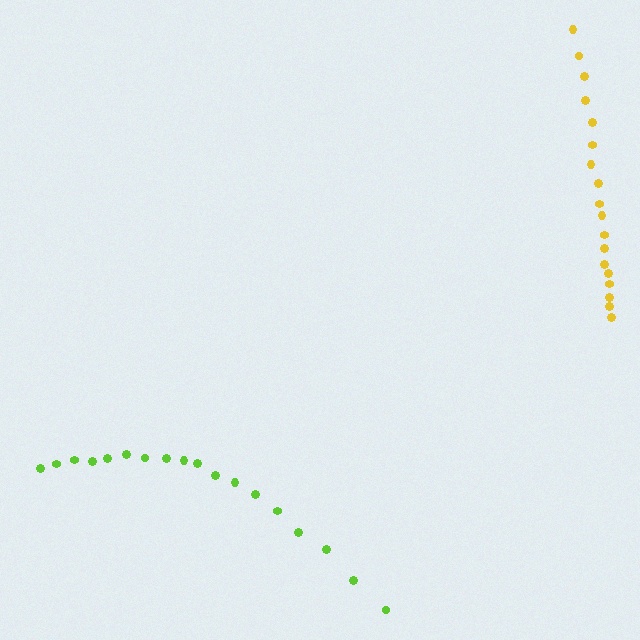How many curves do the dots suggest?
There are 2 distinct paths.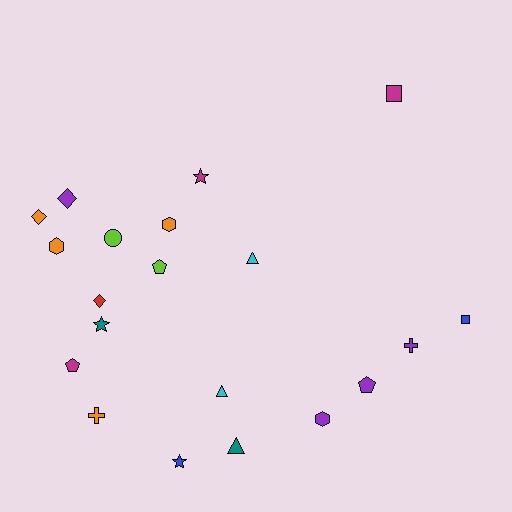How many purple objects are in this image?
There are 4 purple objects.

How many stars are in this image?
There are 3 stars.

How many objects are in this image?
There are 20 objects.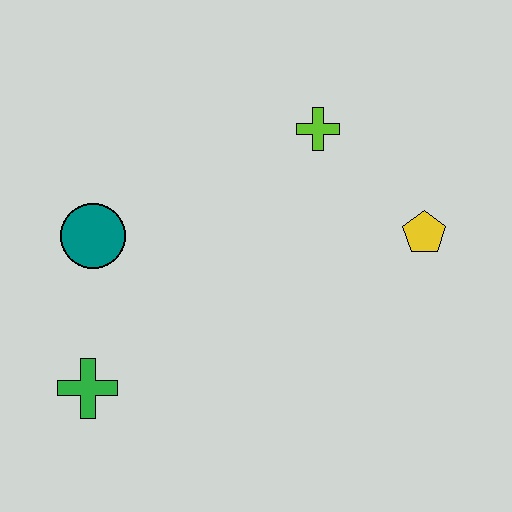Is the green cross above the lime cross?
No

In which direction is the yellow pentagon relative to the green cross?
The yellow pentagon is to the right of the green cross.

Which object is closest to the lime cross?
The yellow pentagon is closest to the lime cross.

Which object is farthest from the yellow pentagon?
The green cross is farthest from the yellow pentagon.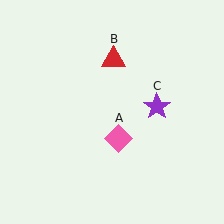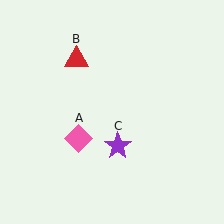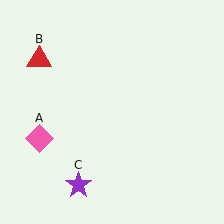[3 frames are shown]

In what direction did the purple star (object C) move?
The purple star (object C) moved down and to the left.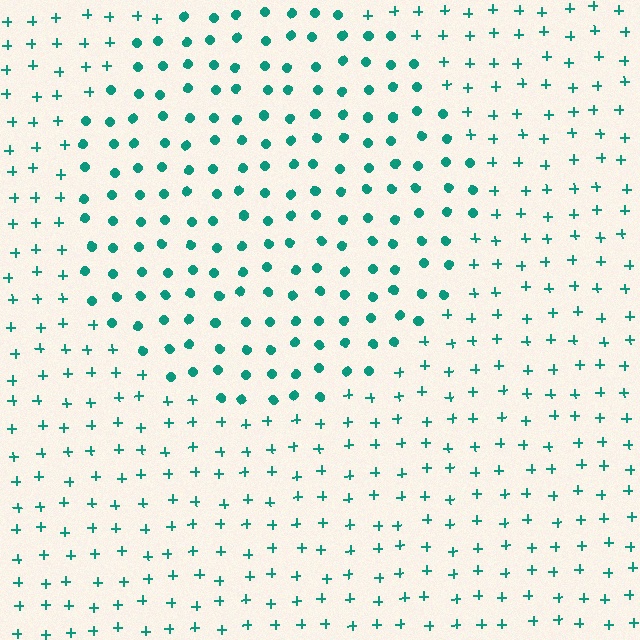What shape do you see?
I see a circle.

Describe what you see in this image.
The image is filled with small teal elements arranged in a uniform grid. A circle-shaped region contains circles, while the surrounding area contains plus signs. The boundary is defined purely by the change in element shape.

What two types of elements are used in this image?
The image uses circles inside the circle region and plus signs outside it.